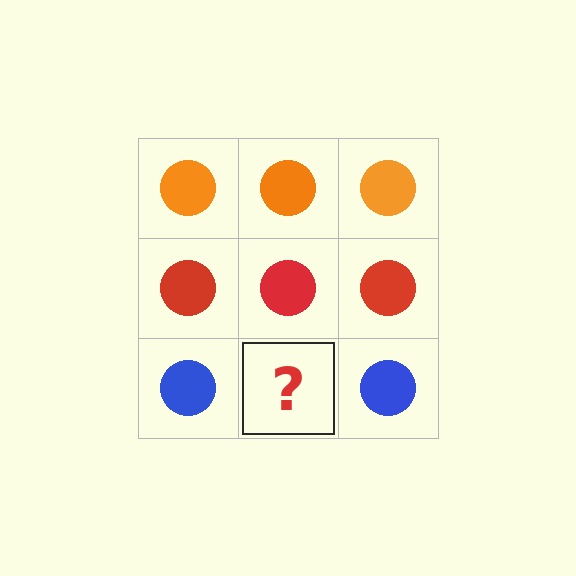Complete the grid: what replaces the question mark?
The question mark should be replaced with a blue circle.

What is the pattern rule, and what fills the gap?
The rule is that each row has a consistent color. The gap should be filled with a blue circle.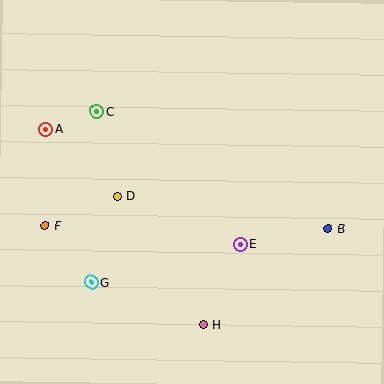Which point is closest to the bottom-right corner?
Point B is closest to the bottom-right corner.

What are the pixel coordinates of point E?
Point E is at (241, 244).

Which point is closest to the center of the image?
Point E at (241, 244) is closest to the center.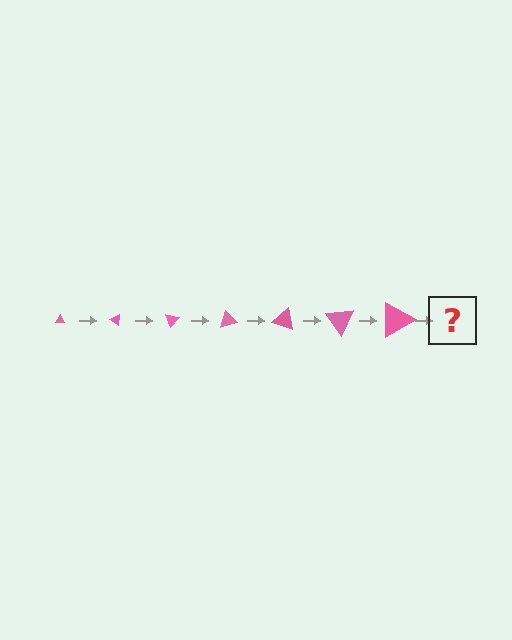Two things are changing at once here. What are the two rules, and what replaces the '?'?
The two rules are that the triangle grows larger each step and it rotates 35 degrees each step. The '?' should be a triangle, larger than the previous one and rotated 245 degrees from the start.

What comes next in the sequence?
The next element should be a triangle, larger than the previous one and rotated 245 degrees from the start.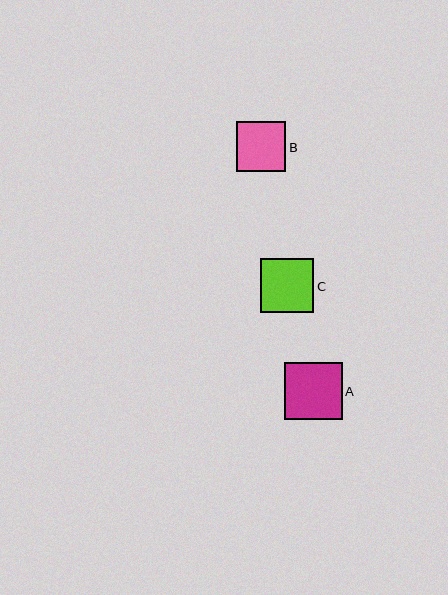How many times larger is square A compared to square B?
Square A is approximately 1.2 times the size of square B.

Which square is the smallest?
Square B is the smallest with a size of approximately 50 pixels.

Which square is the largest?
Square A is the largest with a size of approximately 57 pixels.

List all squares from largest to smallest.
From largest to smallest: A, C, B.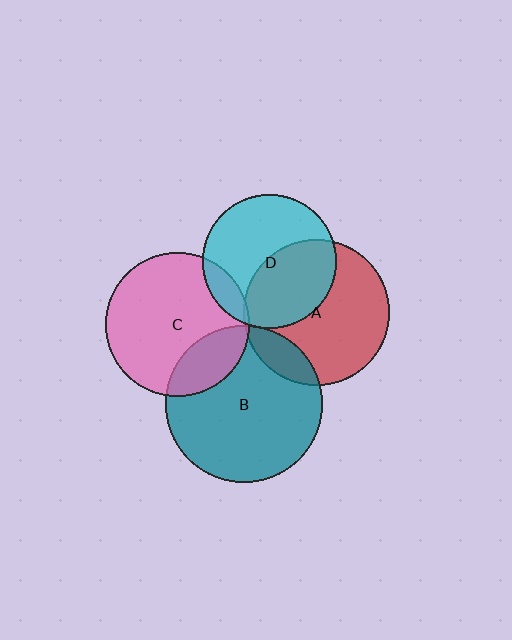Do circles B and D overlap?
Yes.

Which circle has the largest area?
Circle B (teal).